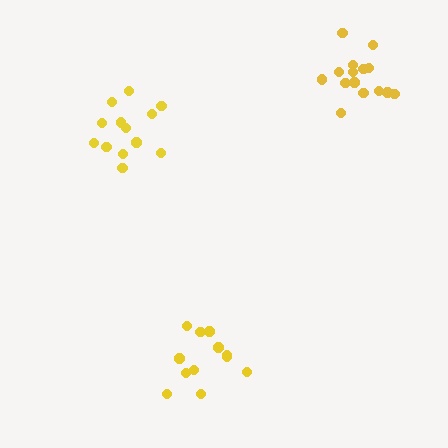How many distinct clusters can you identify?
There are 3 distinct clusters.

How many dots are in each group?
Group 1: 12 dots, Group 2: 13 dots, Group 3: 15 dots (40 total).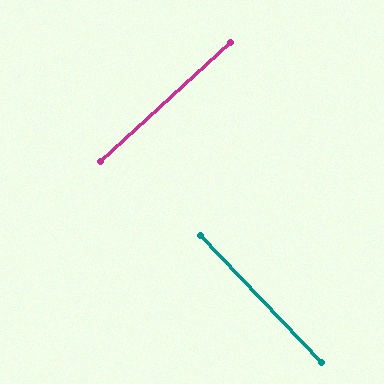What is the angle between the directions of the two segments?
Approximately 89 degrees.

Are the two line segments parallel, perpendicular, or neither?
Perpendicular — they meet at approximately 89°.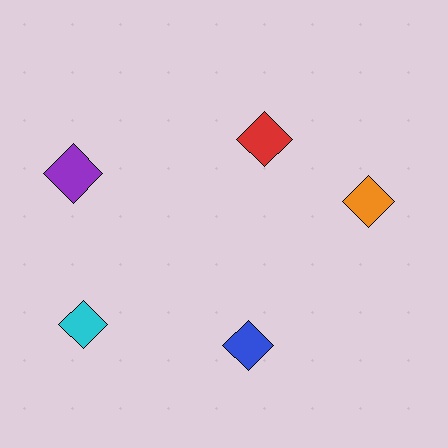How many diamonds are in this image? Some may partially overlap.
There are 5 diamonds.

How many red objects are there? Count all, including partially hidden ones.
There is 1 red object.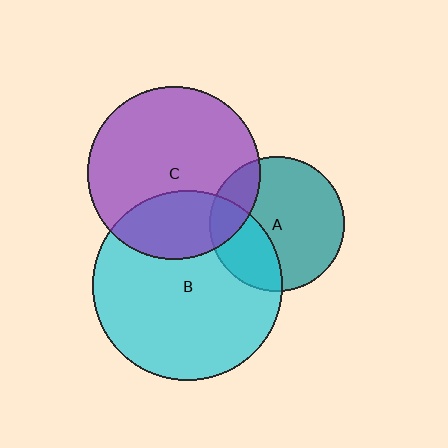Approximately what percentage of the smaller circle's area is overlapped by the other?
Approximately 20%.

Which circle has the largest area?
Circle B (cyan).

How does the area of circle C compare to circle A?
Approximately 1.6 times.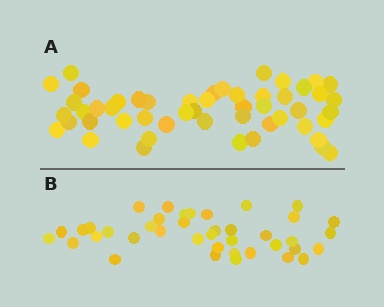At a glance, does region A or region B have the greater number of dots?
Region A (the top region) has more dots.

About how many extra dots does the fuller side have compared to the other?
Region A has roughly 12 or so more dots than region B.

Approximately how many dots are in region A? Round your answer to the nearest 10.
About 50 dots. (The exact count is 51, which rounds to 50.)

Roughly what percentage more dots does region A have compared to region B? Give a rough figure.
About 30% more.